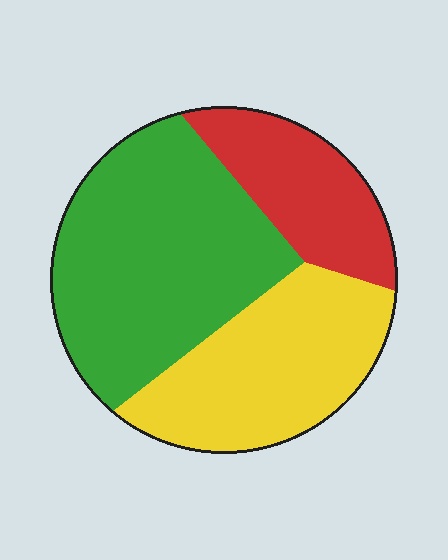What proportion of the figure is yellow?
Yellow takes up between a sixth and a third of the figure.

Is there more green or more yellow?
Green.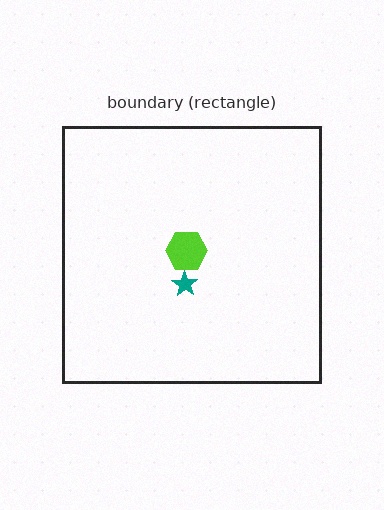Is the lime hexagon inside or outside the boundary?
Inside.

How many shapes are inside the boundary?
2 inside, 0 outside.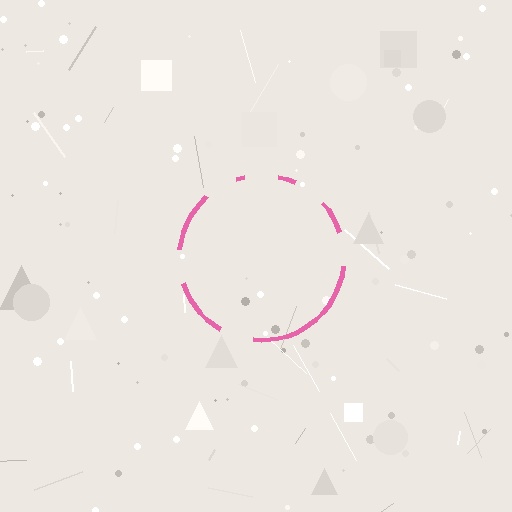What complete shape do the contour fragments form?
The contour fragments form a circle.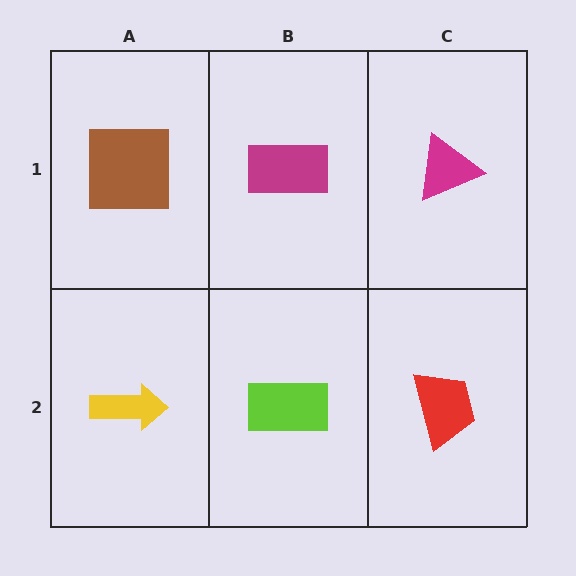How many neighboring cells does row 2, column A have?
2.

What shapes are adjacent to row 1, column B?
A lime rectangle (row 2, column B), a brown square (row 1, column A), a magenta triangle (row 1, column C).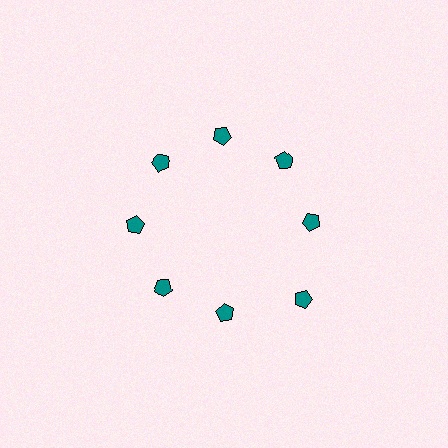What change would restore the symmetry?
The symmetry would be restored by moving it inward, back onto the ring so that all 8 pentagons sit at equal angles and equal distance from the center.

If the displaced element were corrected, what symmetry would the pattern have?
It would have 8-fold rotational symmetry — the pattern would map onto itself every 45 degrees.